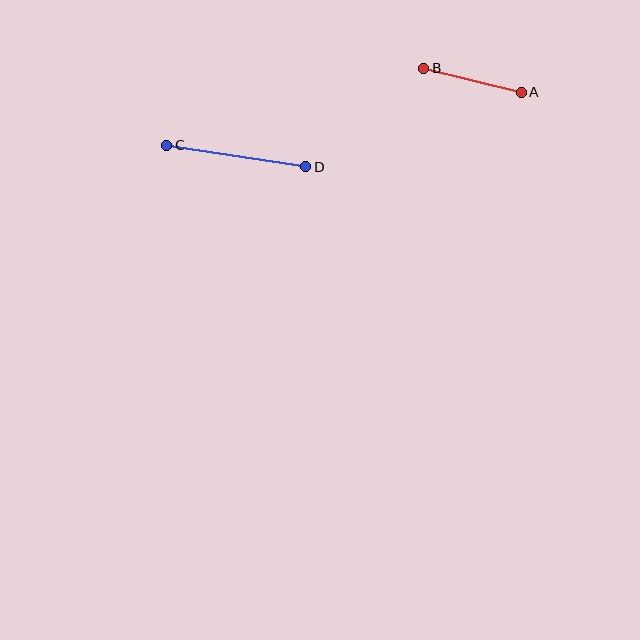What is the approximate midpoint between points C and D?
The midpoint is at approximately (236, 156) pixels.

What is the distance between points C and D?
The distance is approximately 141 pixels.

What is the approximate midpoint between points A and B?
The midpoint is at approximately (473, 80) pixels.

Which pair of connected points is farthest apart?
Points C and D are farthest apart.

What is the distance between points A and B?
The distance is approximately 101 pixels.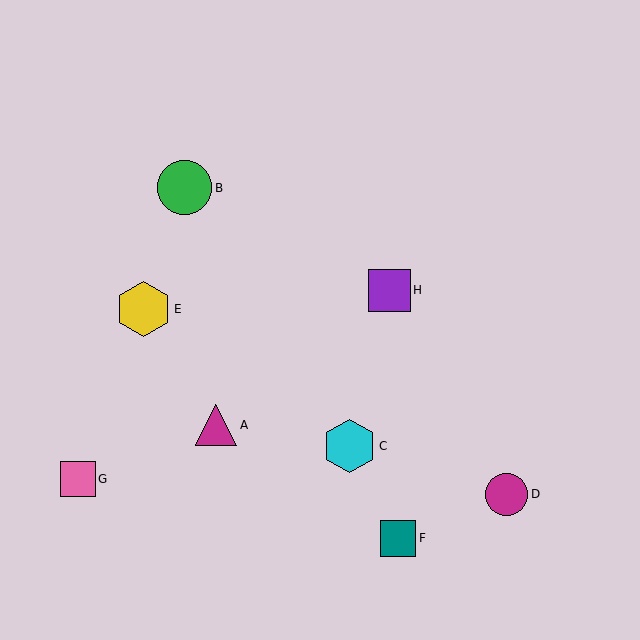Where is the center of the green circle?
The center of the green circle is at (185, 188).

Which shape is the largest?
The yellow hexagon (labeled E) is the largest.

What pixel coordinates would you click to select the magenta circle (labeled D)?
Click at (507, 494) to select the magenta circle D.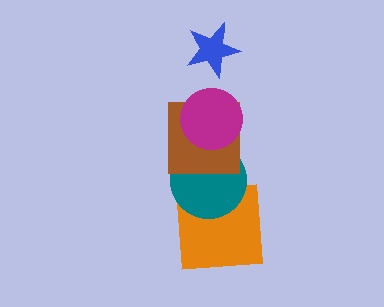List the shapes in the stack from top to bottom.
From top to bottom: the blue star, the magenta circle, the brown square, the teal circle, the orange square.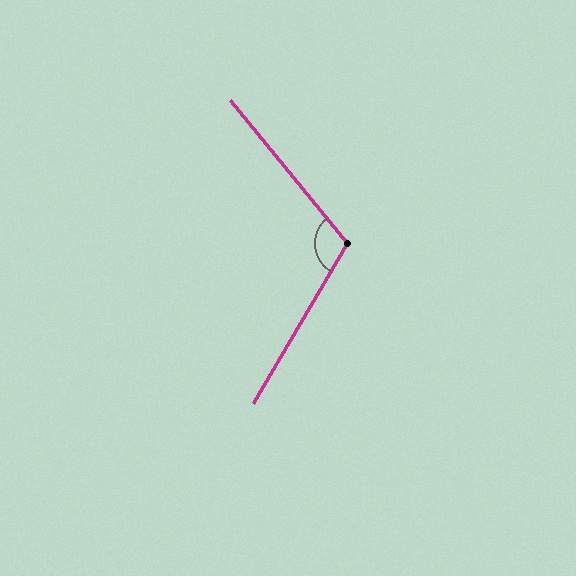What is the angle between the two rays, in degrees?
Approximately 110 degrees.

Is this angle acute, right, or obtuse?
It is obtuse.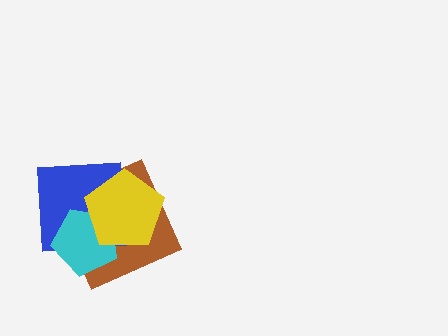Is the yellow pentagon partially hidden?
No, no other shape covers it.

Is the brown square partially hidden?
Yes, it is partially covered by another shape.